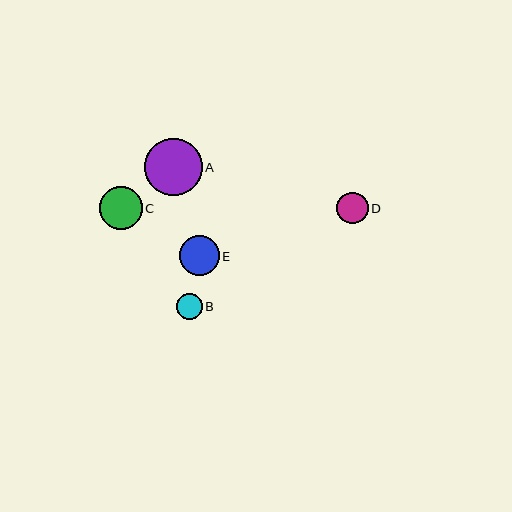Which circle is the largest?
Circle A is the largest with a size of approximately 57 pixels.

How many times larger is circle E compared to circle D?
Circle E is approximately 1.3 times the size of circle D.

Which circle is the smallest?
Circle B is the smallest with a size of approximately 25 pixels.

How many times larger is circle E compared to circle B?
Circle E is approximately 1.6 times the size of circle B.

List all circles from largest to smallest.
From largest to smallest: A, C, E, D, B.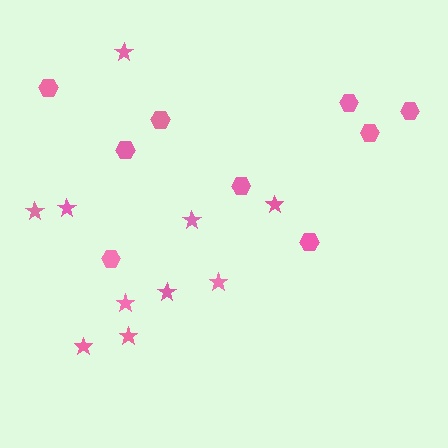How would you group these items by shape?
There are 2 groups: one group of hexagons (9) and one group of stars (10).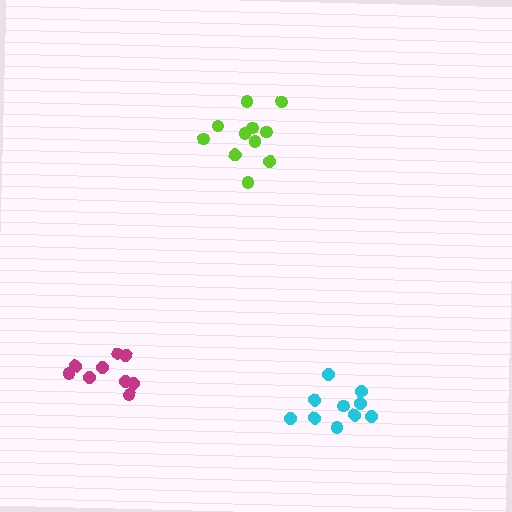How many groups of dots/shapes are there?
There are 3 groups.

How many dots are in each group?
Group 1: 9 dots, Group 2: 10 dots, Group 3: 11 dots (30 total).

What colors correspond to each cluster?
The clusters are colored: magenta, cyan, lime.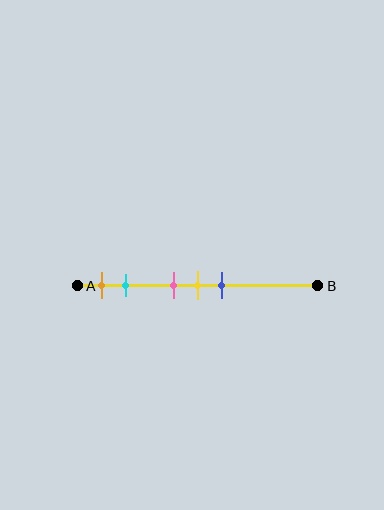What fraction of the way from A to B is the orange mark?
The orange mark is approximately 10% (0.1) of the way from A to B.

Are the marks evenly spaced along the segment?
No, the marks are not evenly spaced.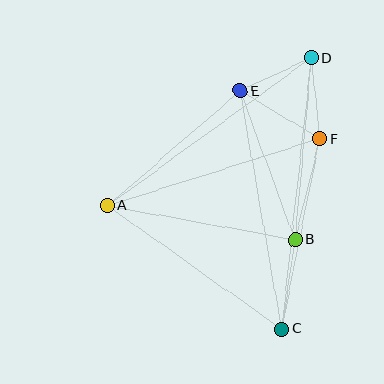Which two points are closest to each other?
Points D and E are closest to each other.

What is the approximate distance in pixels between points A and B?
The distance between A and B is approximately 191 pixels.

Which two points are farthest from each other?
Points C and D are farthest from each other.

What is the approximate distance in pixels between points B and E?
The distance between B and E is approximately 158 pixels.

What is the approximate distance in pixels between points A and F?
The distance between A and F is approximately 223 pixels.